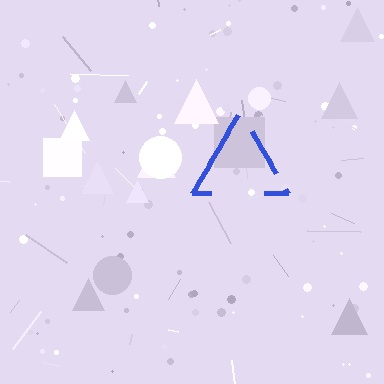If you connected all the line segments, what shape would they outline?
They would outline a triangle.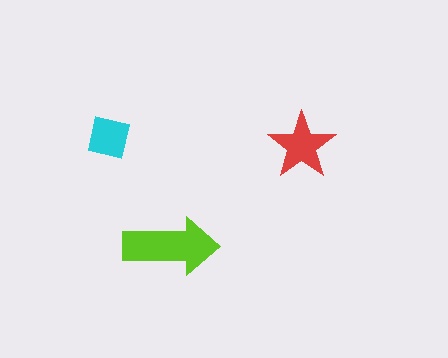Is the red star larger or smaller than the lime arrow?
Smaller.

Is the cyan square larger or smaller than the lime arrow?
Smaller.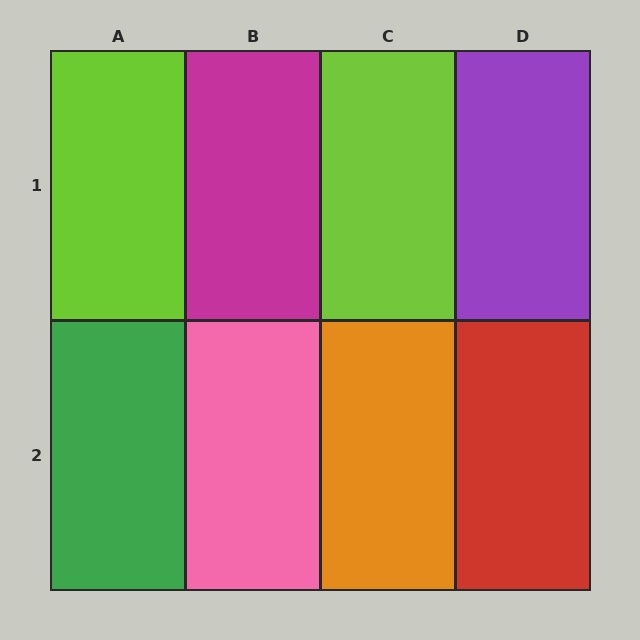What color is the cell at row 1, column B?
Magenta.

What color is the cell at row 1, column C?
Lime.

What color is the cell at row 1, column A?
Lime.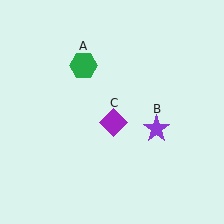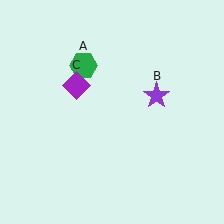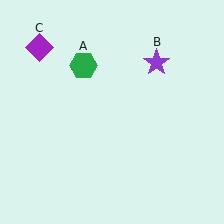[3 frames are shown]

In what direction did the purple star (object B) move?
The purple star (object B) moved up.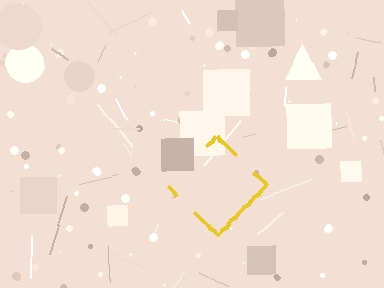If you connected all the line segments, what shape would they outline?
They would outline a diamond.